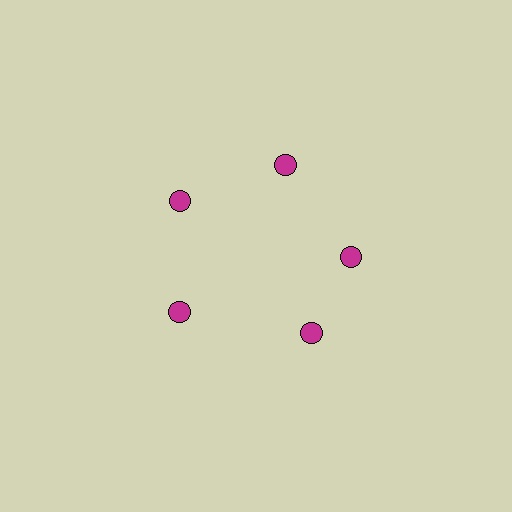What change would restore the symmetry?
The symmetry would be restored by rotating it back into even spacing with its neighbors so that all 5 circles sit at equal angles and equal distance from the center.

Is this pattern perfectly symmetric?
No. The 5 magenta circles are arranged in a ring, but one element near the 5 o'clock position is rotated out of alignment along the ring, breaking the 5-fold rotational symmetry.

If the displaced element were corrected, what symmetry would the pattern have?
It would have 5-fold rotational symmetry — the pattern would map onto itself every 72 degrees.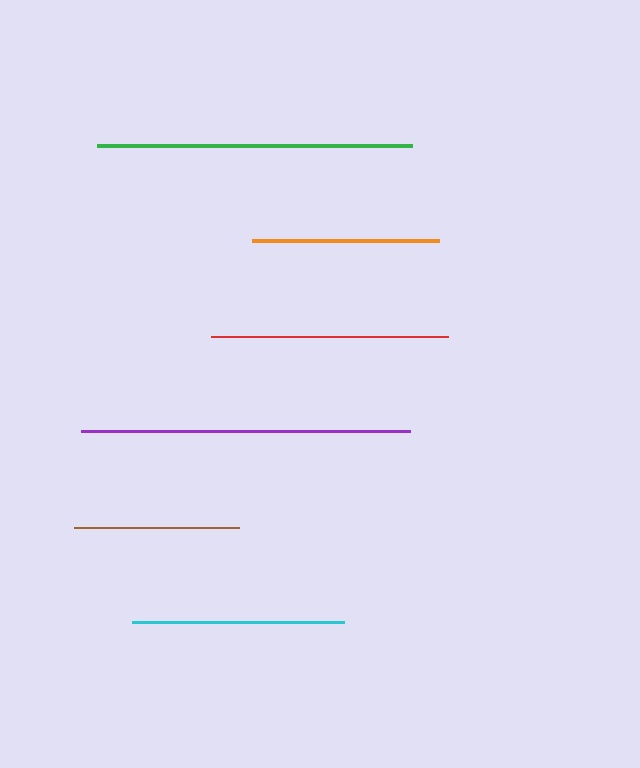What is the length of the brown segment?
The brown segment is approximately 165 pixels long.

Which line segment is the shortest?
The brown line is the shortest at approximately 165 pixels.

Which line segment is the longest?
The purple line is the longest at approximately 330 pixels.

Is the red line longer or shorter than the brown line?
The red line is longer than the brown line.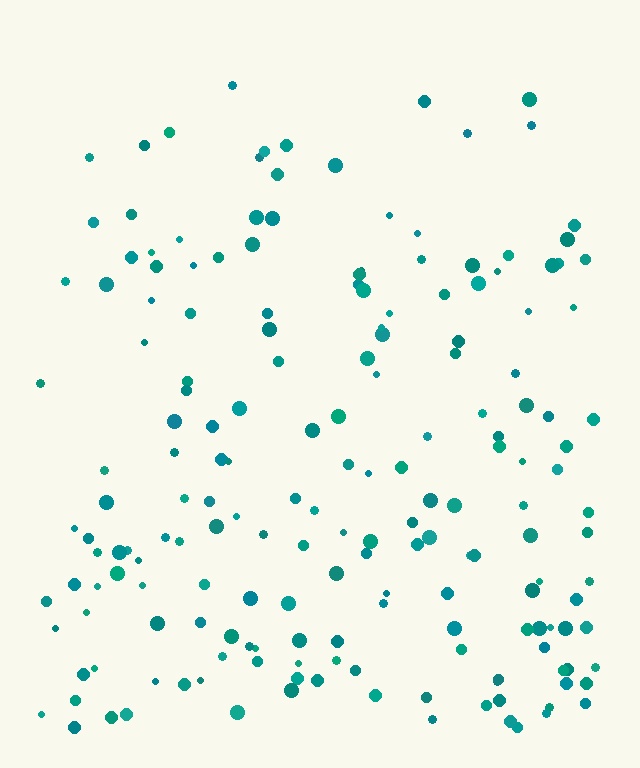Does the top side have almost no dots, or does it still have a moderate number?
Still a moderate number, just noticeably fewer than the bottom.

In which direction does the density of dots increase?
From top to bottom, with the bottom side densest.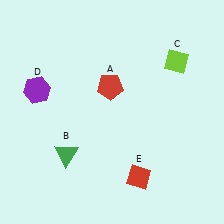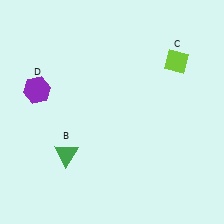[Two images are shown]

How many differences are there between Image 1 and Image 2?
There are 2 differences between the two images.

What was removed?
The red diamond (E), the red pentagon (A) were removed in Image 2.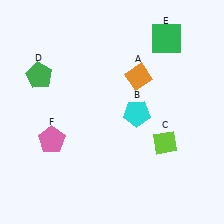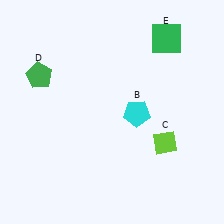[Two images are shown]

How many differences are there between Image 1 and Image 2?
There are 2 differences between the two images.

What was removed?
The orange diamond (A), the pink pentagon (F) were removed in Image 2.